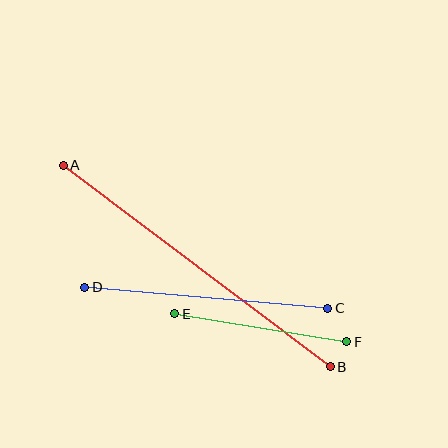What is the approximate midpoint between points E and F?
The midpoint is at approximately (261, 328) pixels.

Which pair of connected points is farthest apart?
Points A and B are farthest apart.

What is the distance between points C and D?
The distance is approximately 244 pixels.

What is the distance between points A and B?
The distance is approximately 335 pixels.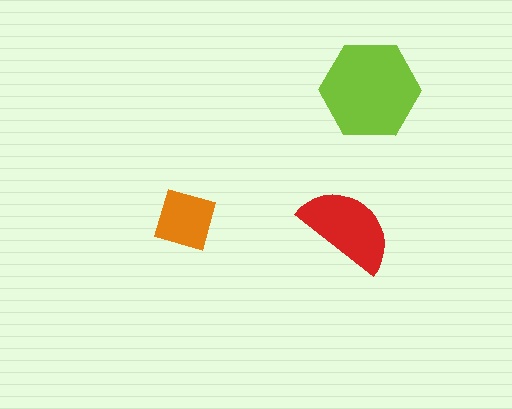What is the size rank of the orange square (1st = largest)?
3rd.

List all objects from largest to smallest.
The lime hexagon, the red semicircle, the orange square.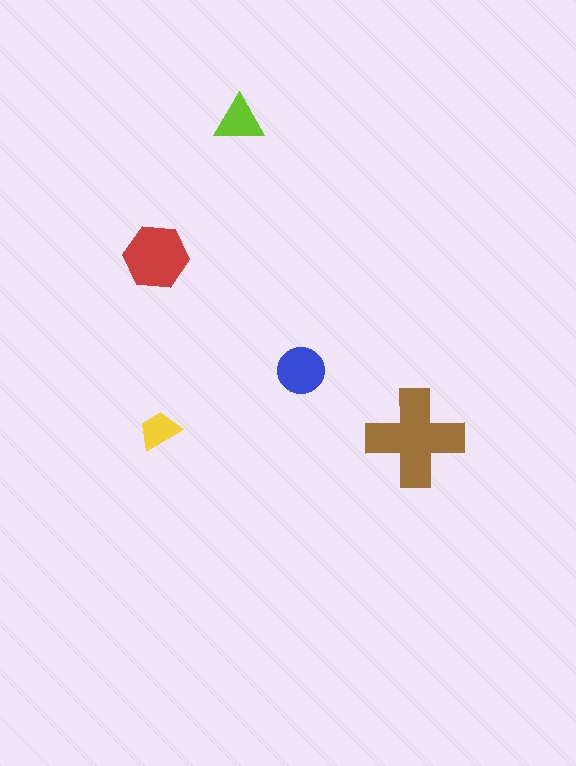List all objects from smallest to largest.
The yellow trapezoid, the lime triangle, the blue circle, the red hexagon, the brown cross.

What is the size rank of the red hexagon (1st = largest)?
2nd.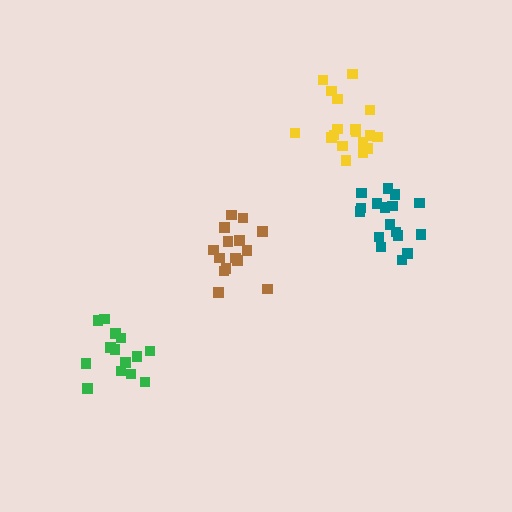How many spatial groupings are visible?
There are 4 spatial groupings.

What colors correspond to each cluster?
The clusters are colored: green, yellow, brown, teal.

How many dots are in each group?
Group 1: 14 dots, Group 2: 18 dots, Group 3: 16 dots, Group 4: 17 dots (65 total).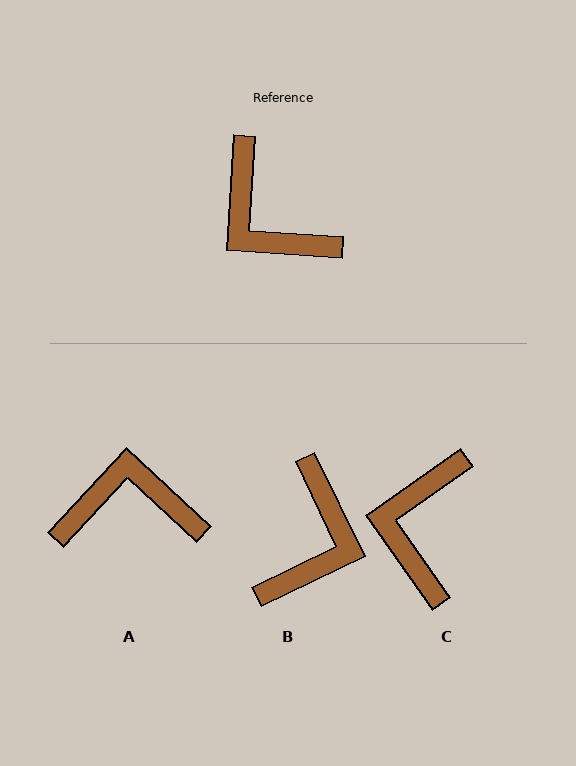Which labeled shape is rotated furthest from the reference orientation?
A, about 129 degrees away.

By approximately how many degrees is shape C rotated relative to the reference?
Approximately 51 degrees clockwise.